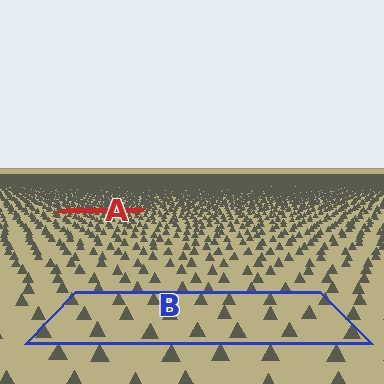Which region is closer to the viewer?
Region B is closer. The texture elements there are larger and more spread out.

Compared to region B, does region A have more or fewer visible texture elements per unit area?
Region A has more texture elements per unit area — they are packed more densely because it is farther away.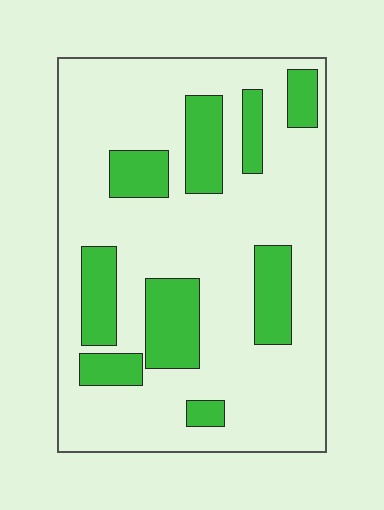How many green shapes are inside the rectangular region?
9.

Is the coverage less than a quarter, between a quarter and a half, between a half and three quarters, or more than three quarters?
Less than a quarter.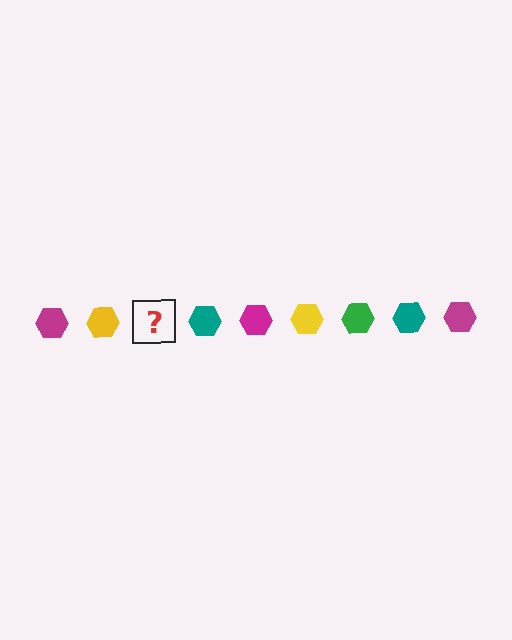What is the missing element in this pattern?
The missing element is a green hexagon.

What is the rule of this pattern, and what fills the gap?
The rule is that the pattern cycles through magenta, yellow, green, teal hexagons. The gap should be filled with a green hexagon.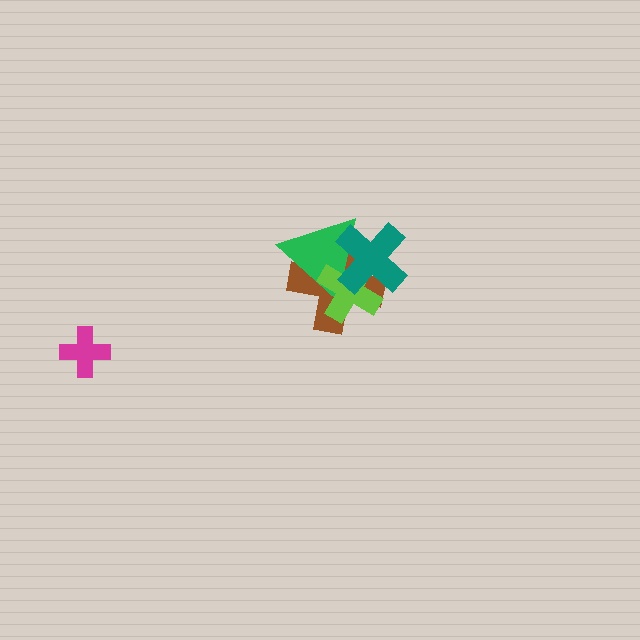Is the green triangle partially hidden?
Yes, it is partially covered by another shape.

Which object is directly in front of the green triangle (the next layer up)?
The lime cross is directly in front of the green triangle.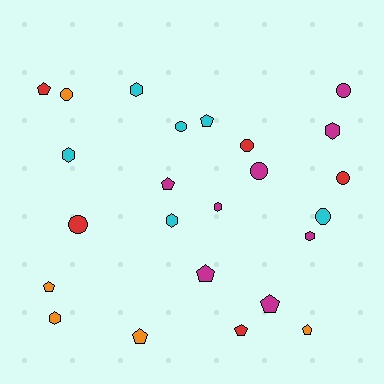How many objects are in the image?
There are 24 objects.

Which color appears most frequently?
Magenta, with 8 objects.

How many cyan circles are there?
There are 2 cyan circles.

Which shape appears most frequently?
Pentagon, with 9 objects.